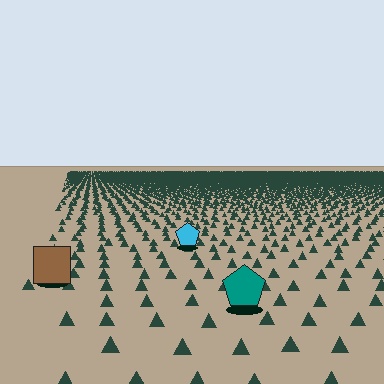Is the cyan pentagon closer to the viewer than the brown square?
No. The brown square is closer — you can tell from the texture gradient: the ground texture is coarser near it.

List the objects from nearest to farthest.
From nearest to farthest: the teal pentagon, the brown square, the cyan pentagon.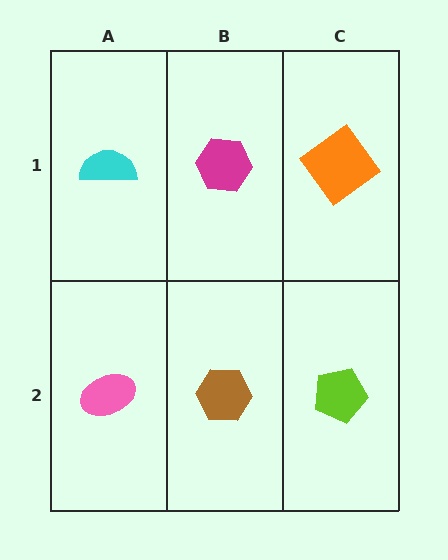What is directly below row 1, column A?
A pink ellipse.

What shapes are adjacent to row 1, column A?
A pink ellipse (row 2, column A), a magenta hexagon (row 1, column B).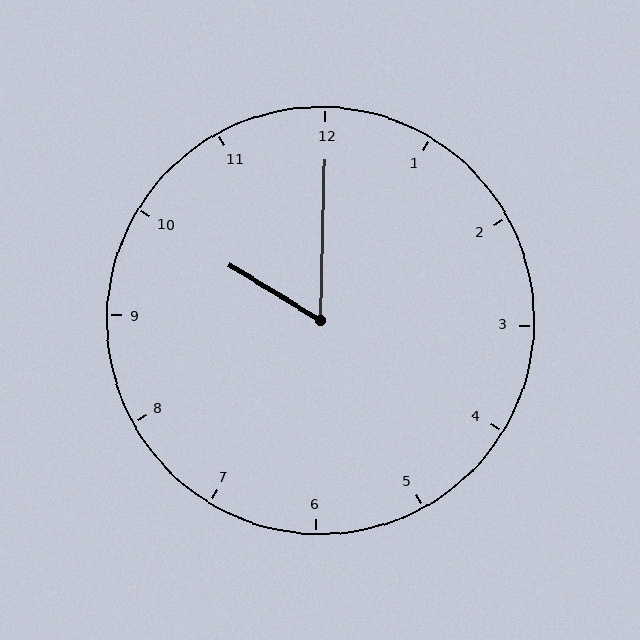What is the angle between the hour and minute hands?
Approximately 60 degrees.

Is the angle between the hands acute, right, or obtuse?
It is acute.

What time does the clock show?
10:00.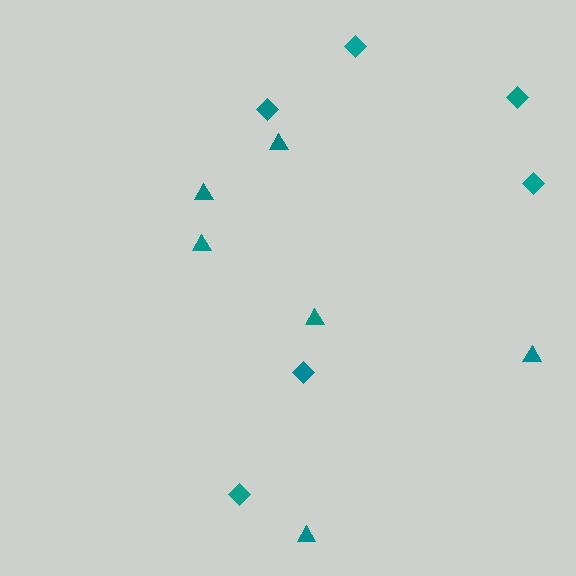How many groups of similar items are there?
There are 2 groups: one group of diamonds (6) and one group of triangles (6).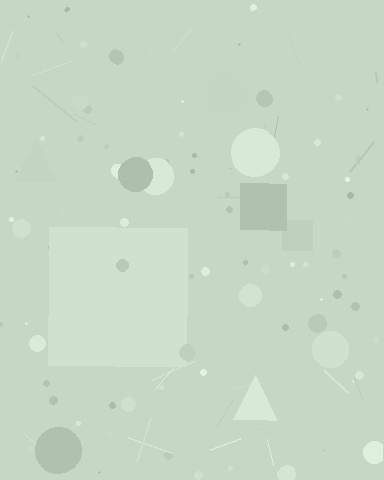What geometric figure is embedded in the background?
A square is embedded in the background.